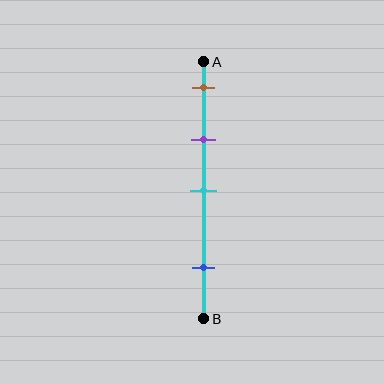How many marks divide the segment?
There are 4 marks dividing the segment.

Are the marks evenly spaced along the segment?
No, the marks are not evenly spaced.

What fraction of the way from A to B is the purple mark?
The purple mark is approximately 30% (0.3) of the way from A to B.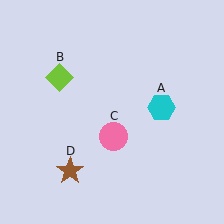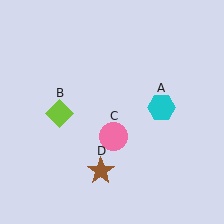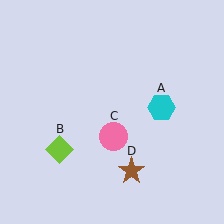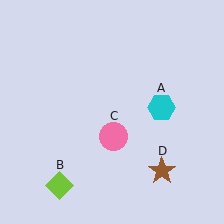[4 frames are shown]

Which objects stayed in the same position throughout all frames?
Cyan hexagon (object A) and pink circle (object C) remained stationary.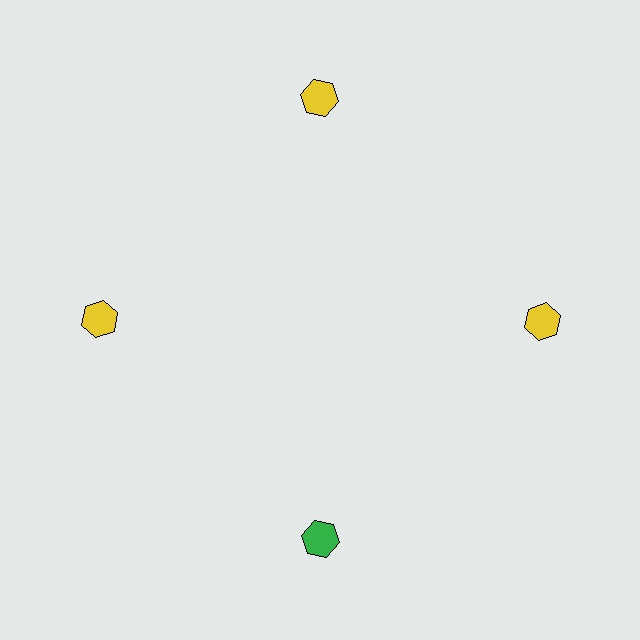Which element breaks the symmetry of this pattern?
The green hexagon at roughly the 6 o'clock position breaks the symmetry. All other shapes are yellow hexagons.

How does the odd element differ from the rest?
It has a different color: green instead of yellow.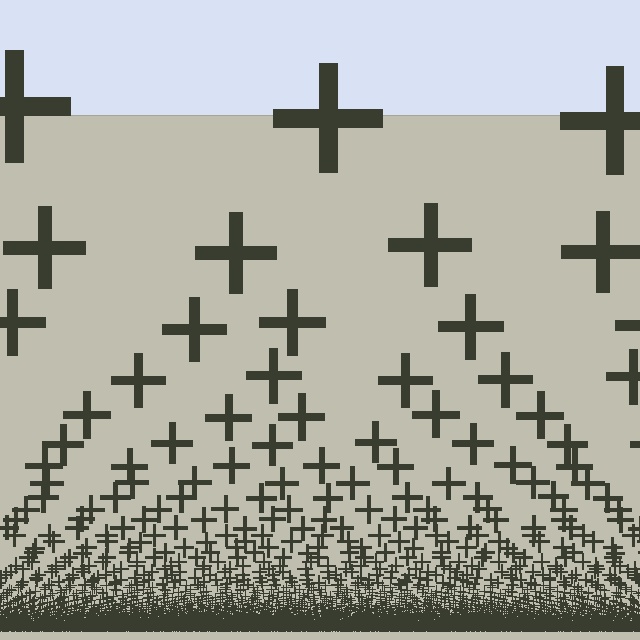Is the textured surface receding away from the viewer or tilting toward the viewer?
The surface appears to tilt toward the viewer. Texture elements get larger and sparser toward the top.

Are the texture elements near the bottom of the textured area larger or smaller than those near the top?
Smaller. The gradient is inverted — elements near the bottom are smaller and denser.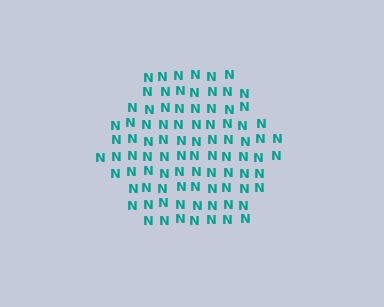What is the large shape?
The large shape is a hexagon.